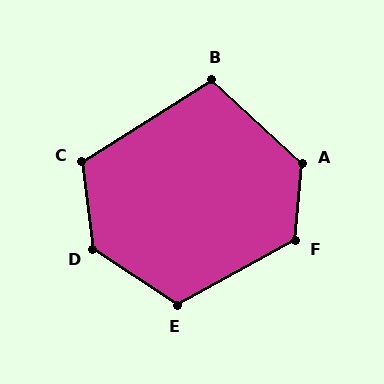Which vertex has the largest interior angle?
D, at approximately 131 degrees.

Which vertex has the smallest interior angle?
B, at approximately 105 degrees.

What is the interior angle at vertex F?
Approximately 124 degrees (obtuse).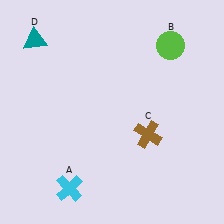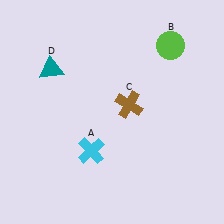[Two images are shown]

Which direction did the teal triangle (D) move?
The teal triangle (D) moved down.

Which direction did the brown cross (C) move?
The brown cross (C) moved up.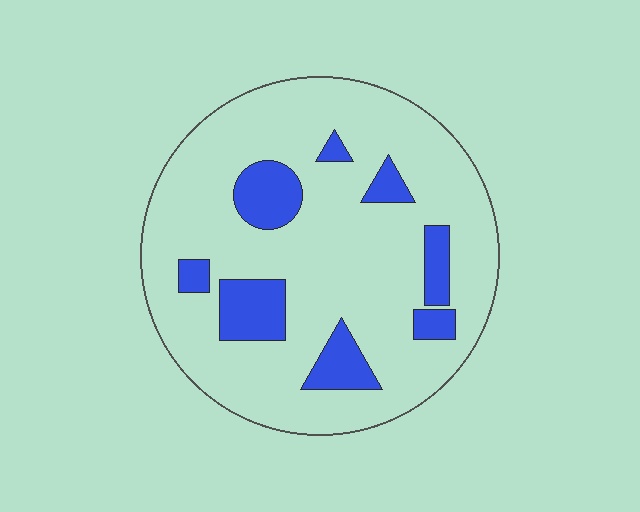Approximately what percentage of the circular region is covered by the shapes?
Approximately 15%.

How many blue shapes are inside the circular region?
8.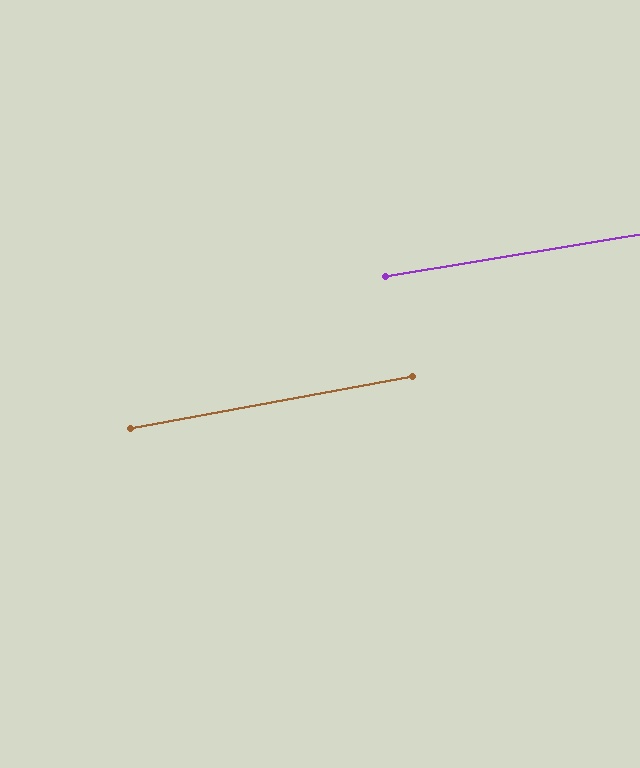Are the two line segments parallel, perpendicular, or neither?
Parallel — their directions differ by only 0.9°.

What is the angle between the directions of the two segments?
Approximately 1 degree.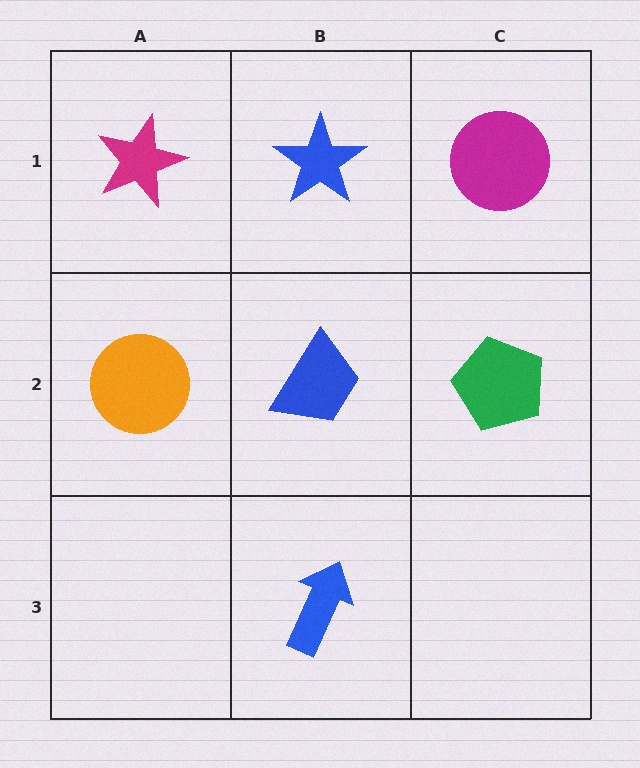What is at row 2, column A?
An orange circle.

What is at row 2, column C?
A green pentagon.